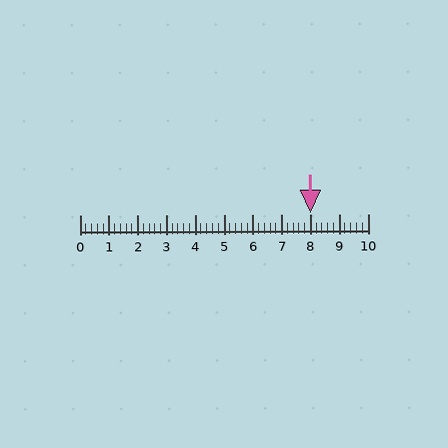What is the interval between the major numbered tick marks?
The major tick marks are spaced 1 units apart.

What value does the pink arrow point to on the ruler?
The pink arrow points to approximately 8.0.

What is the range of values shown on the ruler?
The ruler shows values from 0 to 10.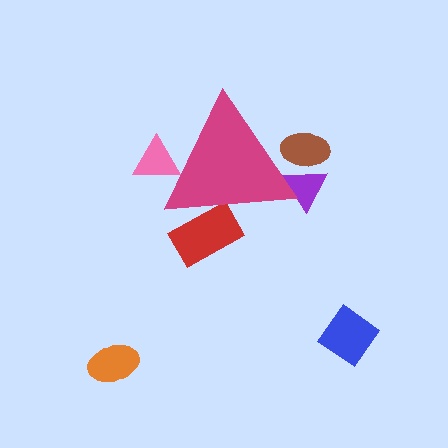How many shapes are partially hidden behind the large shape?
4 shapes are partially hidden.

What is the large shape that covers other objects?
A magenta triangle.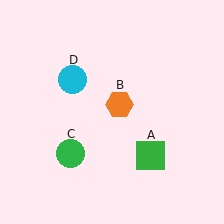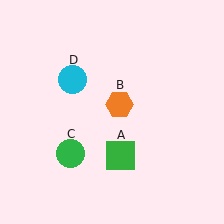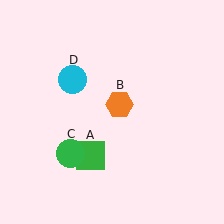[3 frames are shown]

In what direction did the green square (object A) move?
The green square (object A) moved left.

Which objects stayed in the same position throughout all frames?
Orange hexagon (object B) and green circle (object C) and cyan circle (object D) remained stationary.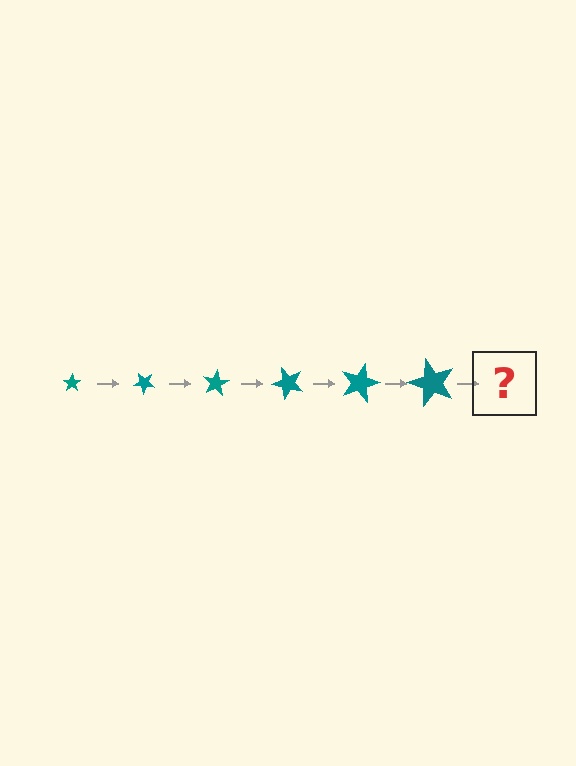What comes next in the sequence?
The next element should be a star, larger than the previous one and rotated 240 degrees from the start.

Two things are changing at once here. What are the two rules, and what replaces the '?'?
The two rules are that the star grows larger each step and it rotates 40 degrees each step. The '?' should be a star, larger than the previous one and rotated 240 degrees from the start.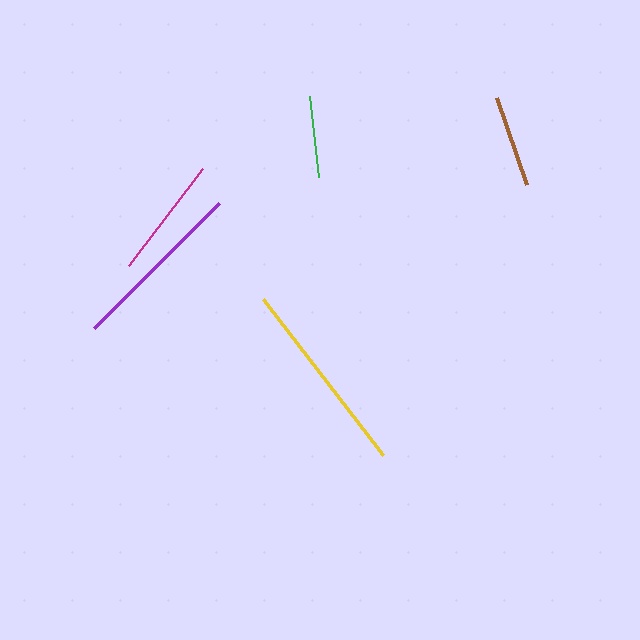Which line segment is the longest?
The yellow line is the longest at approximately 196 pixels.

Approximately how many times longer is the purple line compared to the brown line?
The purple line is approximately 1.9 times the length of the brown line.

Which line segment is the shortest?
The green line is the shortest at approximately 82 pixels.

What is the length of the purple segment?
The purple segment is approximately 177 pixels long.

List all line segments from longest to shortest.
From longest to shortest: yellow, purple, magenta, brown, green.